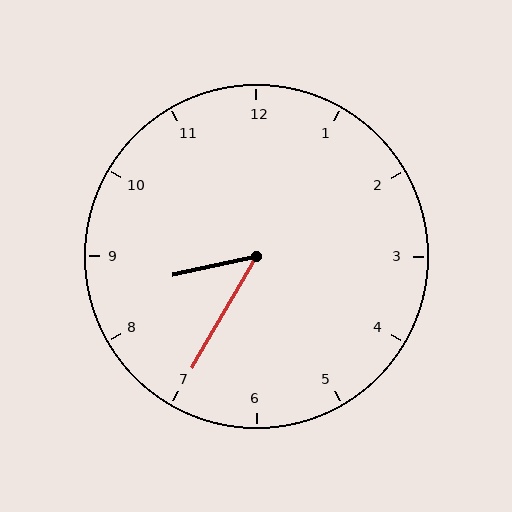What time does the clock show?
8:35.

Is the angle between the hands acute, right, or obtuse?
It is acute.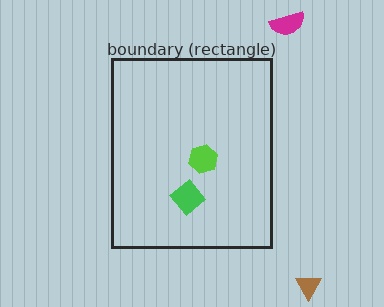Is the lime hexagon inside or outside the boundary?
Inside.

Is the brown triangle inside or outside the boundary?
Outside.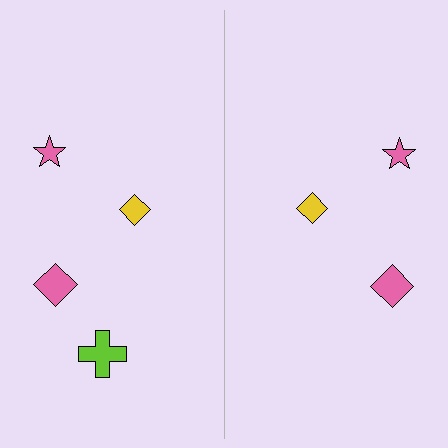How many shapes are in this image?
There are 7 shapes in this image.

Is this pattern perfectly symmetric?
No, the pattern is not perfectly symmetric. A lime cross is missing from the right side.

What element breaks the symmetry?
A lime cross is missing from the right side.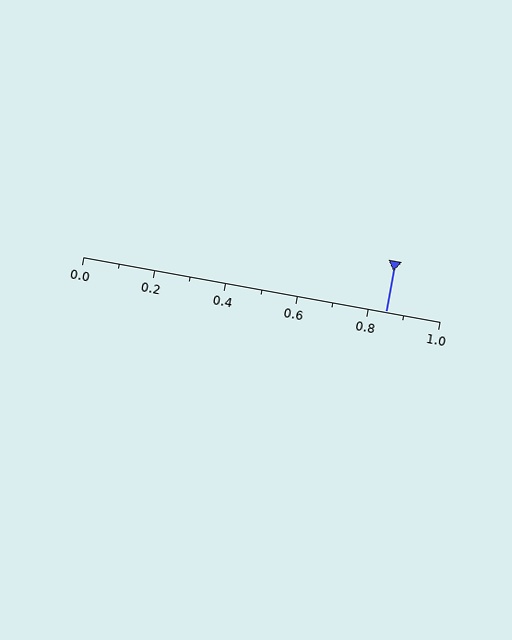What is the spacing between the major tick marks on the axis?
The major ticks are spaced 0.2 apart.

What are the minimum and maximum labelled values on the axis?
The axis runs from 0.0 to 1.0.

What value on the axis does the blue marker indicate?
The marker indicates approximately 0.85.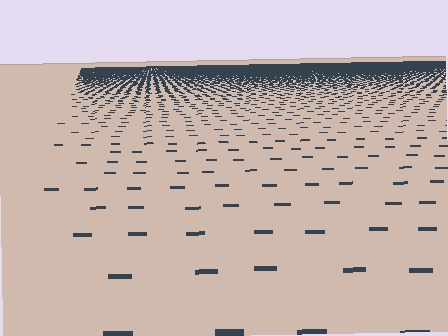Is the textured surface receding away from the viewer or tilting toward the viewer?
The surface is receding away from the viewer. Texture elements get smaller and denser toward the top.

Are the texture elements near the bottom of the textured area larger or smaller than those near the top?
Larger. Near the bottom, elements are closer to the viewer and appear at a bigger on-screen size.